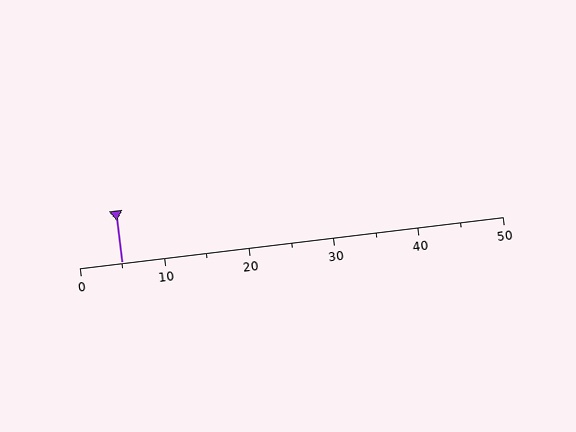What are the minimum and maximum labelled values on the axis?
The axis runs from 0 to 50.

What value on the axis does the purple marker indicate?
The marker indicates approximately 5.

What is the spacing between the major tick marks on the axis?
The major ticks are spaced 10 apart.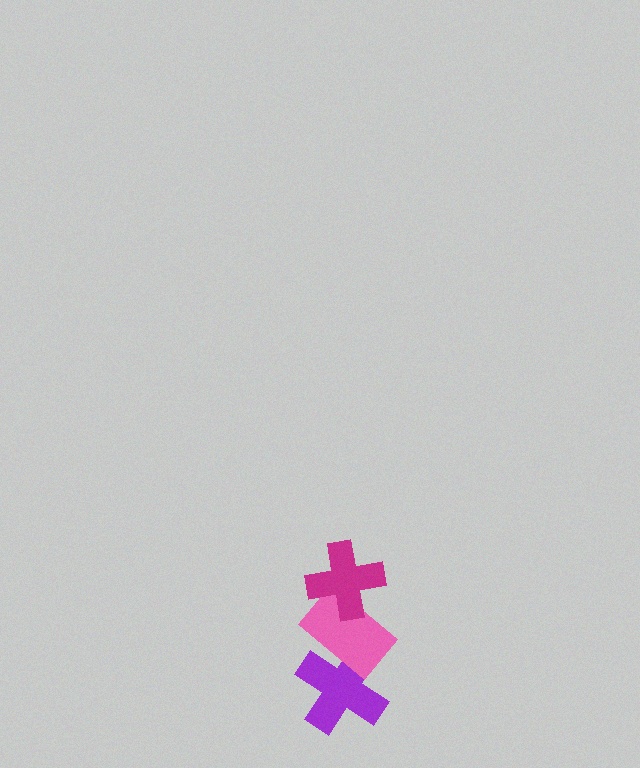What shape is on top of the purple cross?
The pink rectangle is on top of the purple cross.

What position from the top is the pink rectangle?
The pink rectangle is 2nd from the top.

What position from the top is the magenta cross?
The magenta cross is 1st from the top.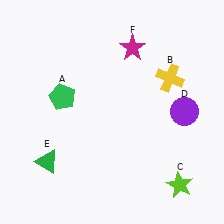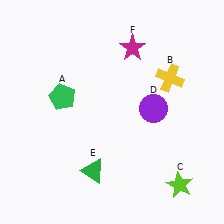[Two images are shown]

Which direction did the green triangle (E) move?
The green triangle (E) moved right.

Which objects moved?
The objects that moved are: the purple circle (D), the green triangle (E).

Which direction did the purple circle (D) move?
The purple circle (D) moved left.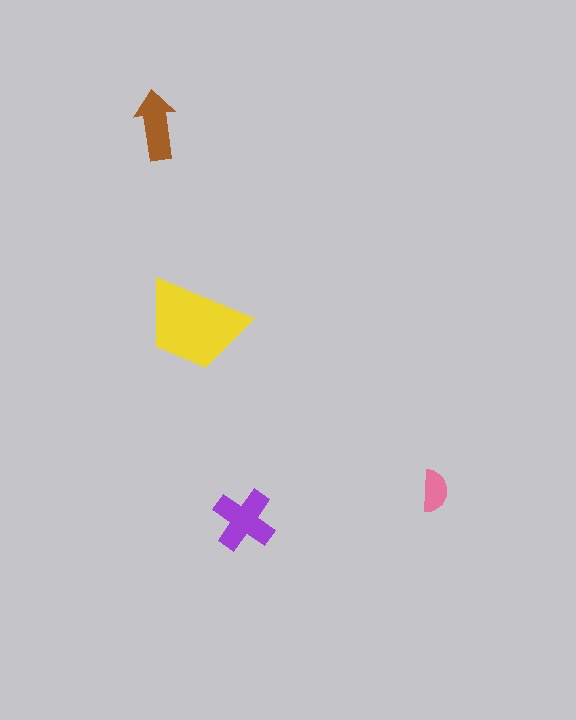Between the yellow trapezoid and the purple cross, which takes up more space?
The yellow trapezoid.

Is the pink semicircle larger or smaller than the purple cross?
Smaller.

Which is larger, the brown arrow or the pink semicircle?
The brown arrow.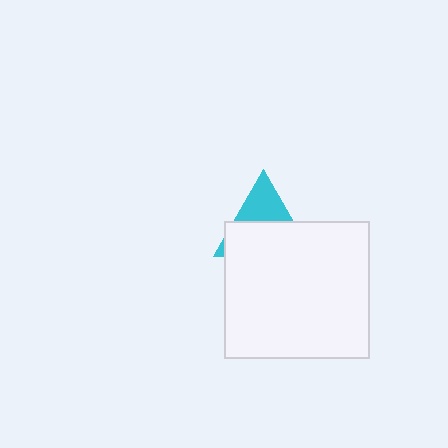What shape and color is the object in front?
The object in front is a white rectangle.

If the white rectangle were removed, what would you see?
You would see the complete cyan triangle.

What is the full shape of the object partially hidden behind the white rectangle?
The partially hidden object is a cyan triangle.